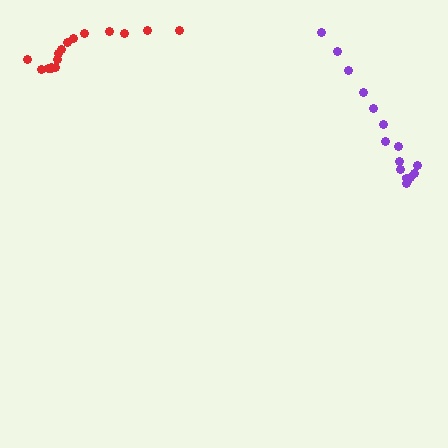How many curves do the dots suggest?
There are 2 distinct paths.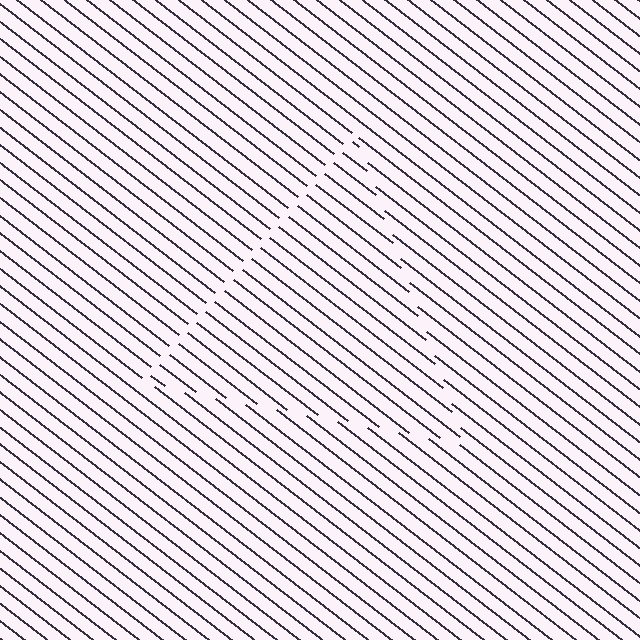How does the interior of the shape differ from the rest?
The interior of the shape contains the same grating, shifted by half a period — the contour is defined by the phase discontinuity where line-ends from the inner and outer gratings abut.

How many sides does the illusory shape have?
3 sides — the line-ends trace a triangle.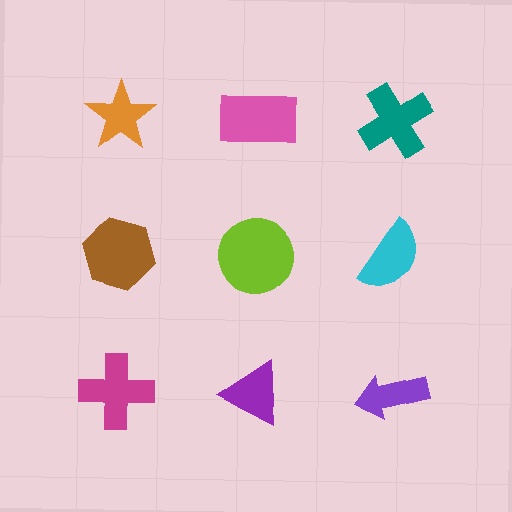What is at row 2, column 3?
A cyan semicircle.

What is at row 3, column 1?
A magenta cross.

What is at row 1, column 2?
A pink rectangle.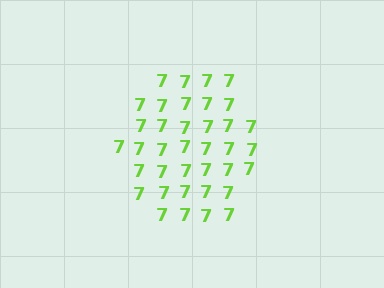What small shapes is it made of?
It is made of small digit 7's.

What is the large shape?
The large shape is a hexagon.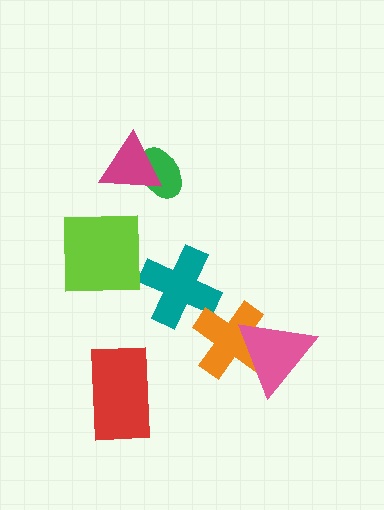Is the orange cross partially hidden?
Yes, it is partially covered by another shape.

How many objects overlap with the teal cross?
0 objects overlap with the teal cross.